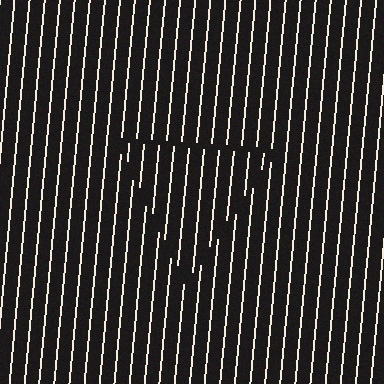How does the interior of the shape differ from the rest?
The interior of the shape contains the same grating, shifted by half a period — the contour is defined by the phase discontinuity where line-ends from the inner and outer gratings abut.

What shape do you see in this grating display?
An illusory triangle. The interior of the shape contains the same grating, shifted by half a period — the contour is defined by the phase discontinuity where line-ends from the inner and outer gratings abut.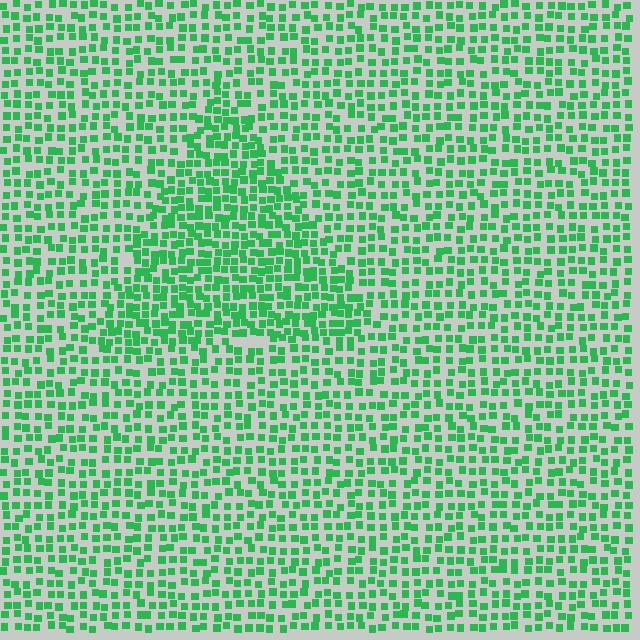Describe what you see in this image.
The image contains small green elements arranged at two different densities. A triangle-shaped region is visible where the elements are more densely packed than the surrounding area.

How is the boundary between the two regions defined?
The boundary is defined by a change in element density (approximately 1.6x ratio). All elements are the same color, size, and shape.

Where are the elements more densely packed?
The elements are more densely packed inside the triangle boundary.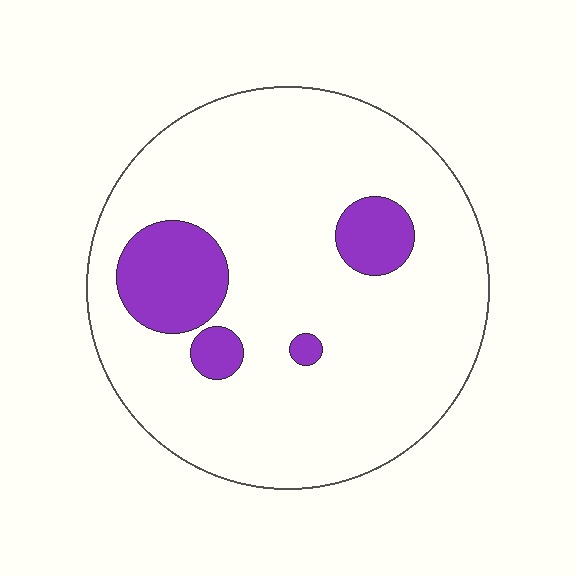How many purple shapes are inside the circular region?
4.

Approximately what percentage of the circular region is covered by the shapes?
Approximately 15%.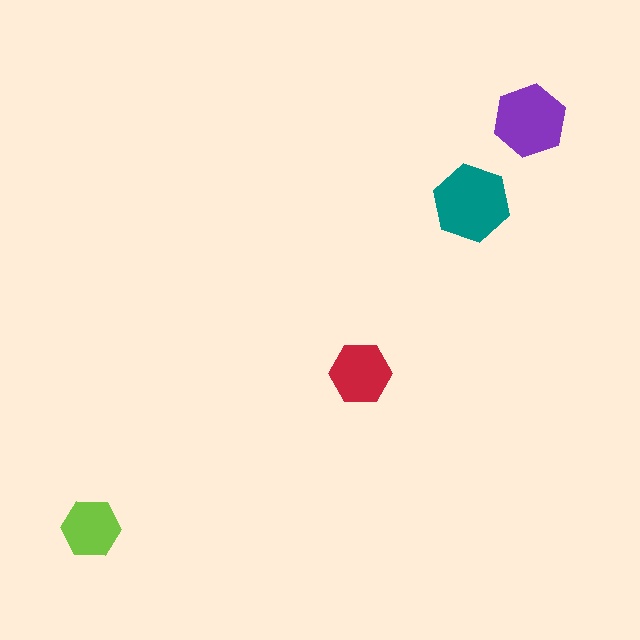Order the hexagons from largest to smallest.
the teal one, the purple one, the red one, the lime one.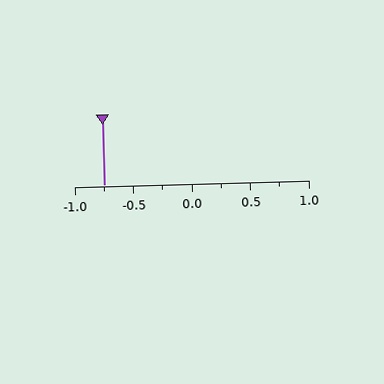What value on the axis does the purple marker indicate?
The marker indicates approximately -0.75.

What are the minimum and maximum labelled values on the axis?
The axis runs from -1.0 to 1.0.